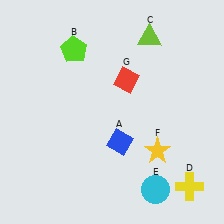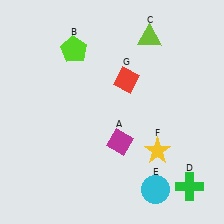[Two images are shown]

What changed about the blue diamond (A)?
In Image 1, A is blue. In Image 2, it changed to magenta.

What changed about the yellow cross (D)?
In Image 1, D is yellow. In Image 2, it changed to green.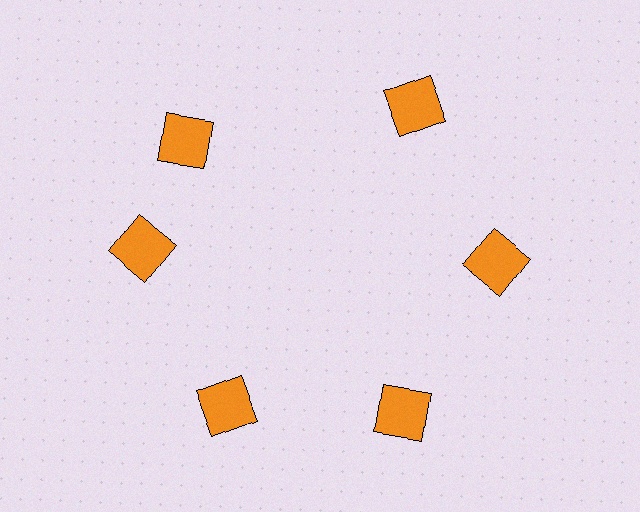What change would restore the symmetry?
The symmetry would be restored by rotating it back into even spacing with its neighbors so that all 6 squares sit at equal angles and equal distance from the center.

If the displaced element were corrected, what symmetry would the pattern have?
It would have 6-fold rotational symmetry — the pattern would map onto itself every 60 degrees.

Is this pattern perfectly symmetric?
No. The 6 orange squares are arranged in a ring, but one element near the 11 o'clock position is rotated out of alignment along the ring, breaking the 6-fold rotational symmetry.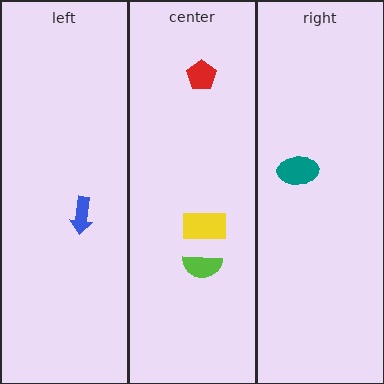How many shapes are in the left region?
1.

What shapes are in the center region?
The lime semicircle, the red pentagon, the yellow rectangle.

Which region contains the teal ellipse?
The right region.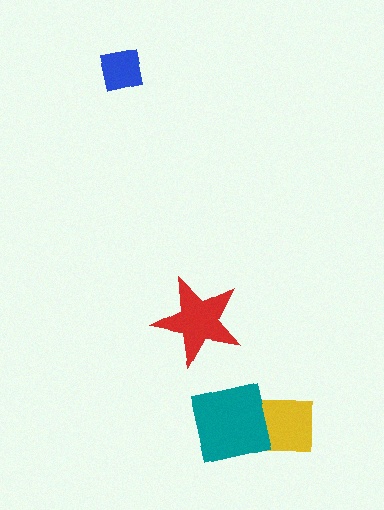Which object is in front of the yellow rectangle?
The teal square is in front of the yellow rectangle.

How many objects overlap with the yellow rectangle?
1 object overlaps with the yellow rectangle.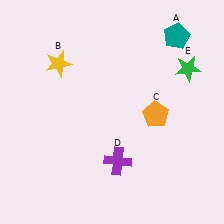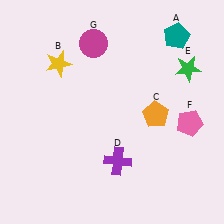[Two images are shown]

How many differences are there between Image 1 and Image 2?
There are 2 differences between the two images.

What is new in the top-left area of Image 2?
A magenta circle (G) was added in the top-left area of Image 2.